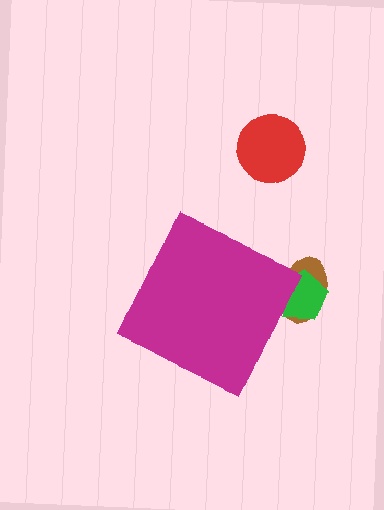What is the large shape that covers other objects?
A magenta diamond.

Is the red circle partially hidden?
No, the red circle is fully visible.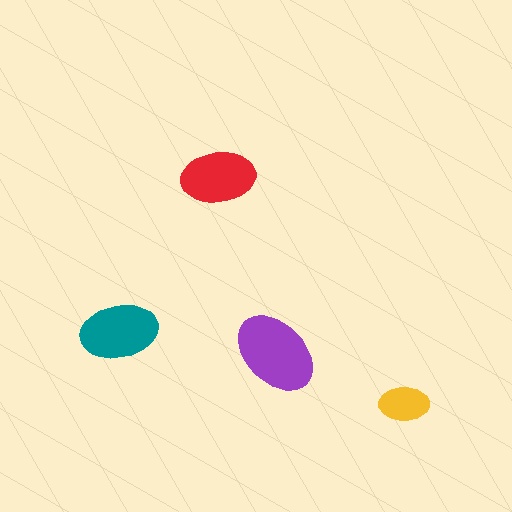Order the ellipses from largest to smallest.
the purple one, the teal one, the red one, the yellow one.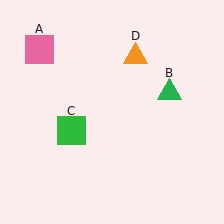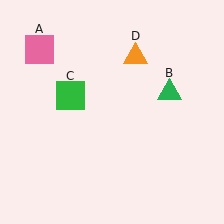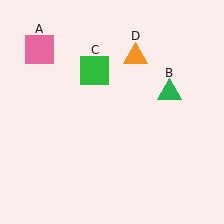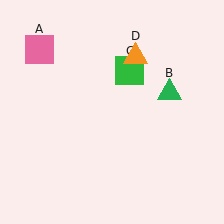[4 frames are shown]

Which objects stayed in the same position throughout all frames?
Pink square (object A) and green triangle (object B) and orange triangle (object D) remained stationary.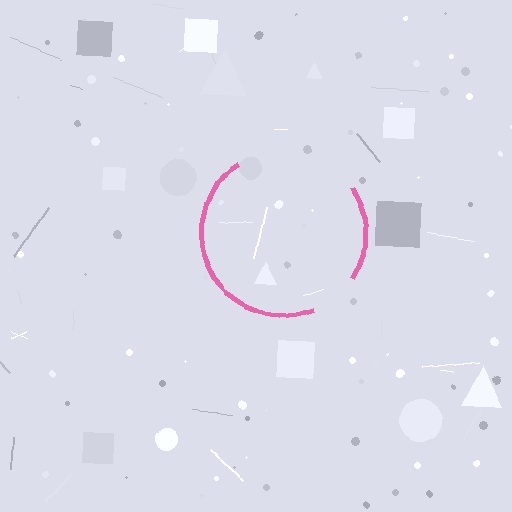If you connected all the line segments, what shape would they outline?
They would outline a circle.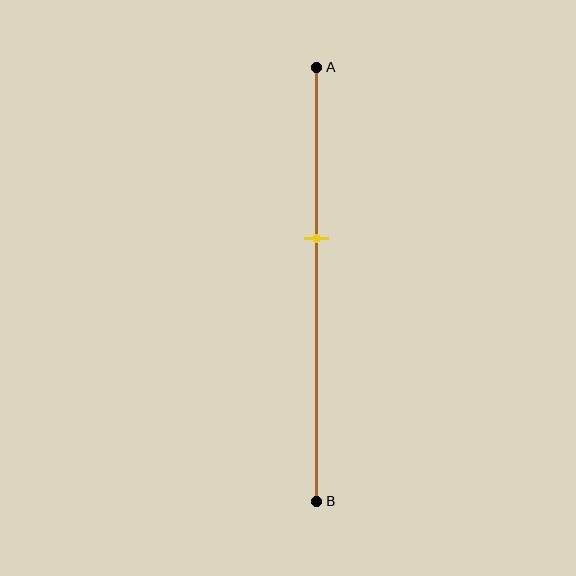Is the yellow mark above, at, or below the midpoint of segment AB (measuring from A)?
The yellow mark is above the midpoint of segment AB.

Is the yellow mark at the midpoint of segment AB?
No, the mark is at about 40% from A, not at the 50% midpoint.